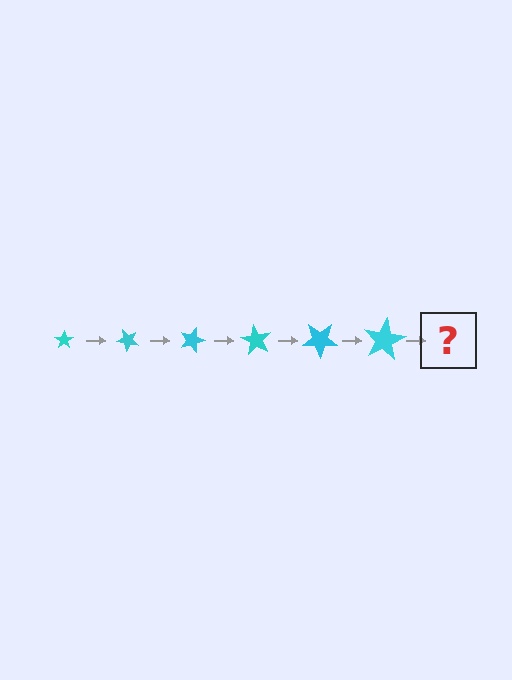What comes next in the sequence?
The next element should be a star, larger than the previous one and rotated 270 degrees from the start.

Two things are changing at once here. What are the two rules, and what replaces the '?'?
The two rules are that the star grows larger each step and it rotates 45 degrees each step. The '?' should be a star, larger than the previous one and rotated 270 degrees from the start.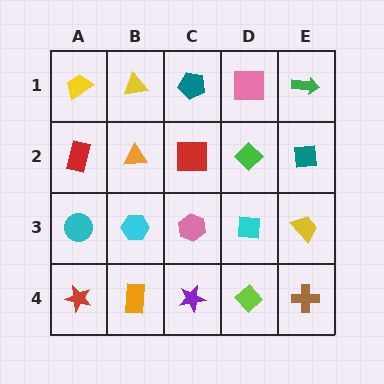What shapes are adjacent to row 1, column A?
A red rectangle (row 2, column A), a yellow triangle (row 1, column B).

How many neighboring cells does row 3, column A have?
3.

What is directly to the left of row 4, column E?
A lime diamond.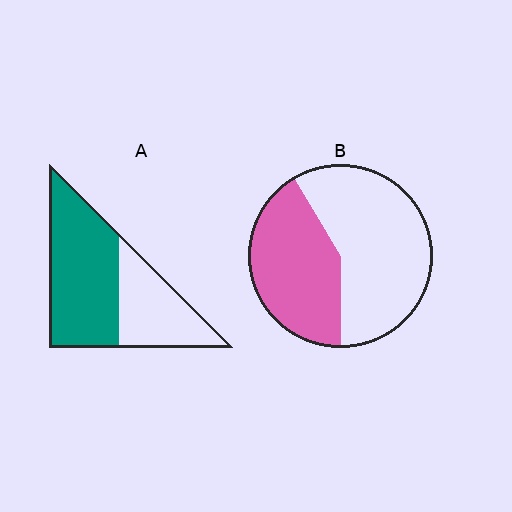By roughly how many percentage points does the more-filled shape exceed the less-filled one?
By roughly 20 percentage points (A over B).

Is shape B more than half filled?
No.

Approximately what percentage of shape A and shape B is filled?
A is approximately 60% and B is approximately 40%.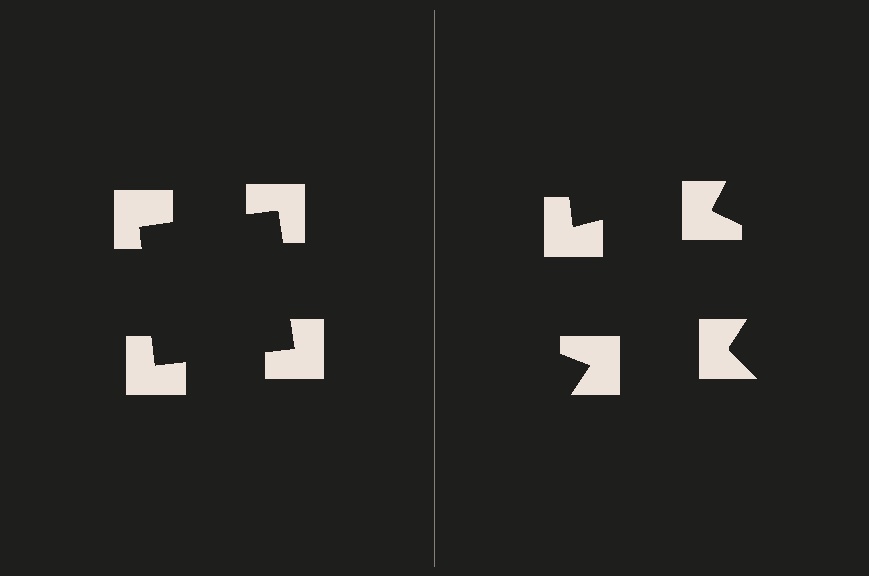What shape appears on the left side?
An illusory square.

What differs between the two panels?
The notched squares are positioned identically on both sides; only the wedge orientations differ. On the left they align to a square; on the right they are misaligned.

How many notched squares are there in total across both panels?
8 — 4 on each side.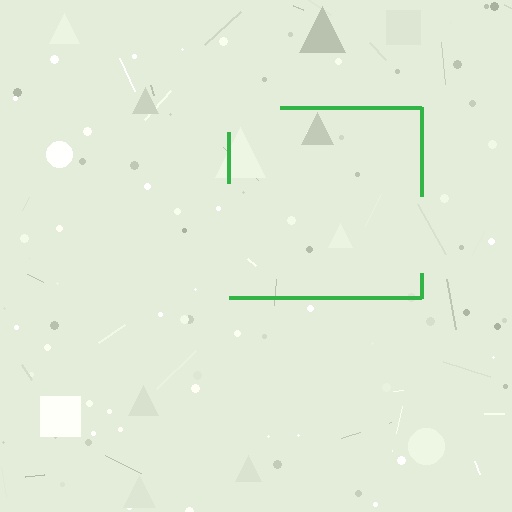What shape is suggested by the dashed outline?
The dashed outline suggests a square.